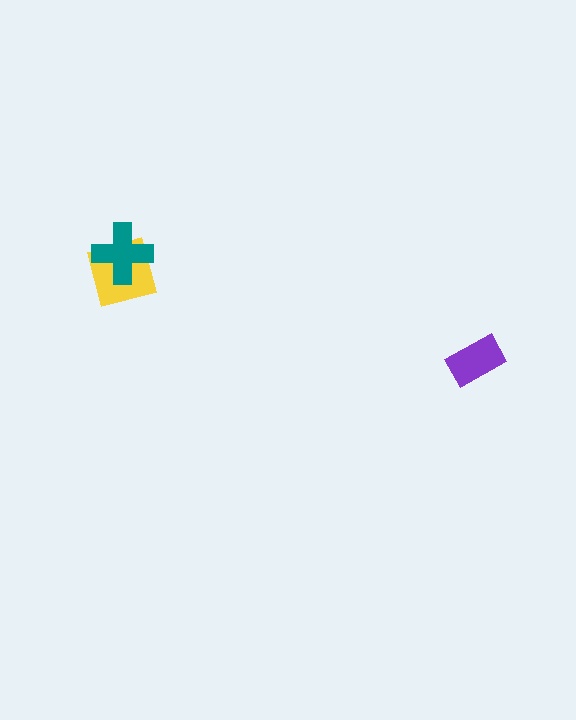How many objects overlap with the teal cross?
1 object overlaps with the teal cross.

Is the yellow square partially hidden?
Yes, it is partially covered by another shape.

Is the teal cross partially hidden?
No, no other shape covers it.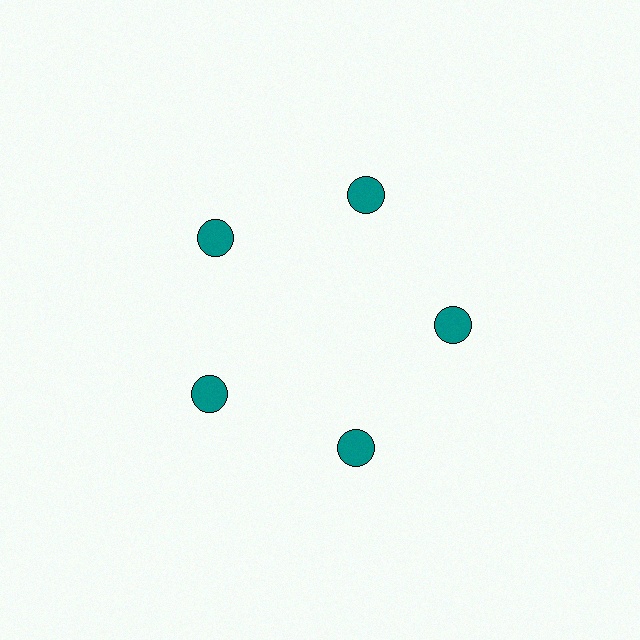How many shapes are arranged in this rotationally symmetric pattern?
There are 5 shapes, arranged in 5 groups of 1.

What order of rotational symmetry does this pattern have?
This pattern has 5-fold rotational symmetry.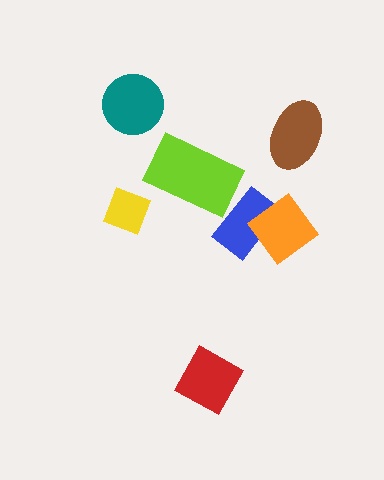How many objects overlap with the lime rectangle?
0 objects overlap with the lime rectangle.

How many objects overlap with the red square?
0 objects overlap with the red square.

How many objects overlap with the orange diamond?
1 object overlaps with the orange diamond.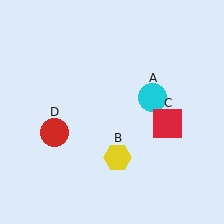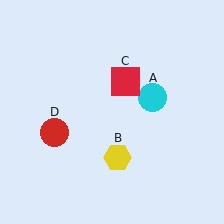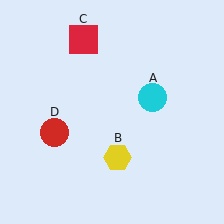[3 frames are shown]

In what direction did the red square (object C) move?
The red square (object C) moved up and to the left.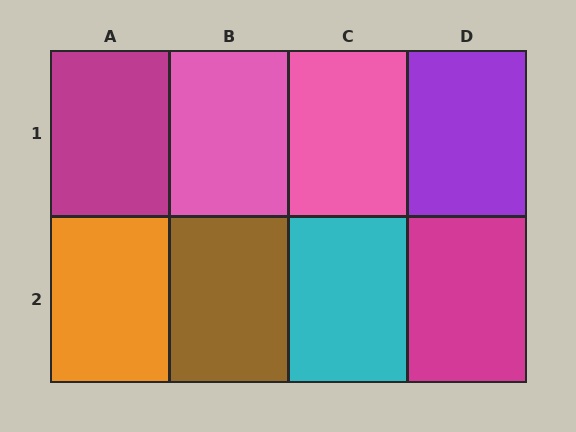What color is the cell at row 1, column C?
Pink.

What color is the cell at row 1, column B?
Pink.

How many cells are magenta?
2 cells are magenta.